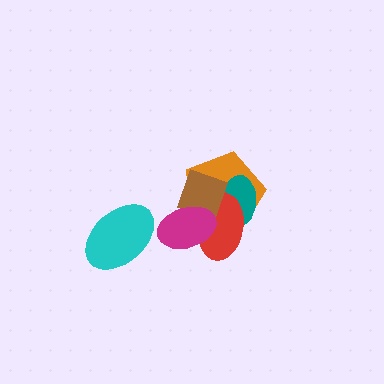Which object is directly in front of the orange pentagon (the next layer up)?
The teal ellipse is directly in front of the orange pentagon.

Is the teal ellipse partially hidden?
Yes, it is partially covered by another shape.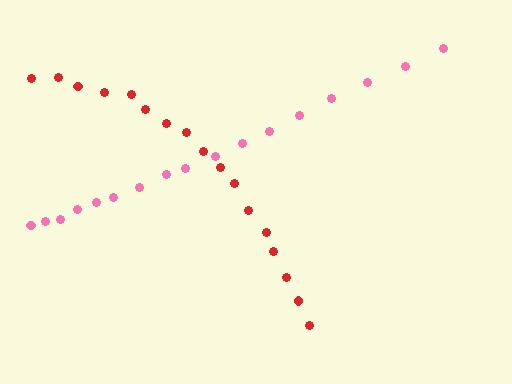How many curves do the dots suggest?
There are 2 distinct paths.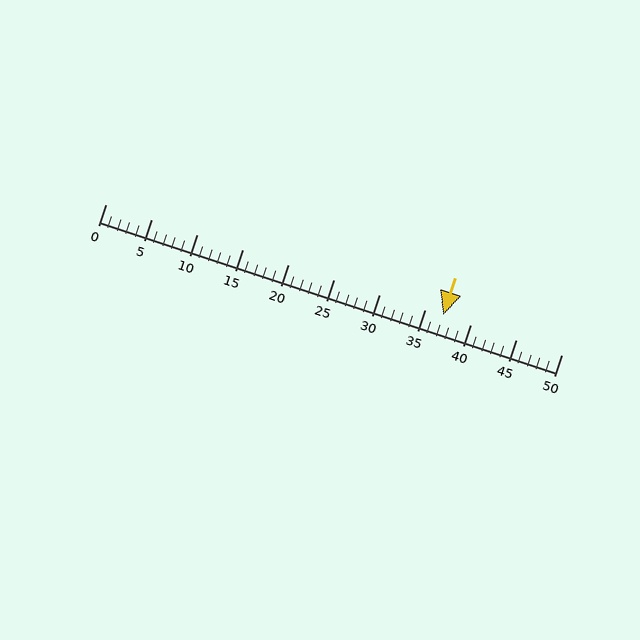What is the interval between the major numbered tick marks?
The major tick marks are spaced 5 units apart.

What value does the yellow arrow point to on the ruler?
The yellow arrow points to approximately 37.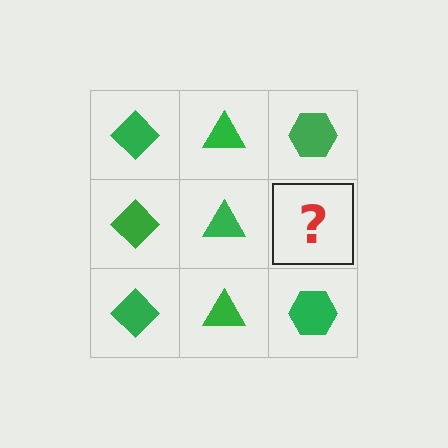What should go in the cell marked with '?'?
The missing cell should contain a green hexagon.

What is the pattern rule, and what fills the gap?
The rule is that each column has a consistent shape. The gap should be filled with a green hexagon.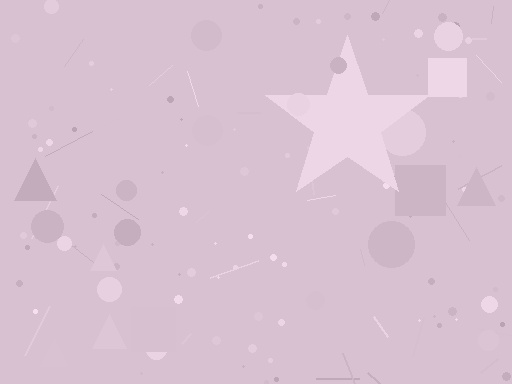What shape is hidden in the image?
A star is hidden in the image.